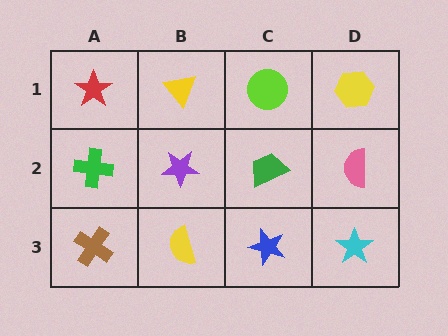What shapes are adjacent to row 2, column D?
A yellow hexagon (row 1, column D), a cyan star (row 3, column D), a green trapezoid (row 2, column C).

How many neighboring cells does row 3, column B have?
3.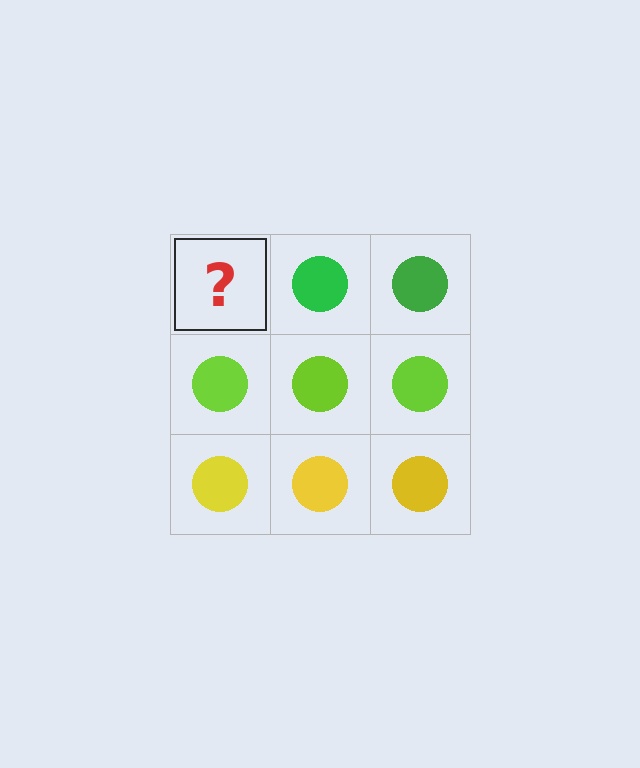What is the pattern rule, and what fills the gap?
The rule is that each row has a consistent color. The gap should be filled with a green circle.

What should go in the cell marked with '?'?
The missing cell should contain a green circle.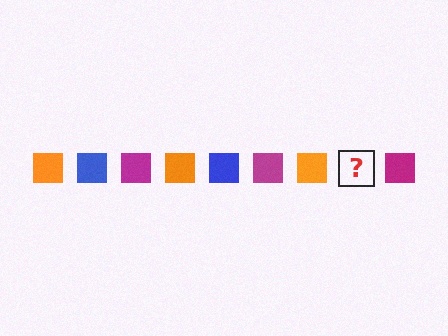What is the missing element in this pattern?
The missing element is a blue square.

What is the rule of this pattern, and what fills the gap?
The rule is that the pattern cycles through orange, blue, magenta squares. The gap should be filled with a blue square.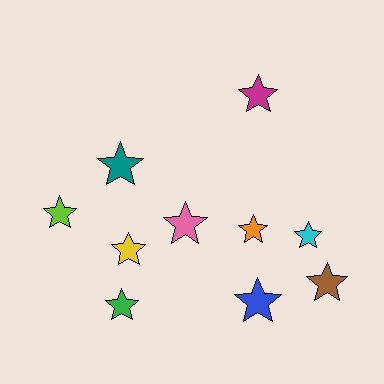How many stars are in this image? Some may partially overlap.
There are 10 stars.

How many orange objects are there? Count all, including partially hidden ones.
There is 1 orange object.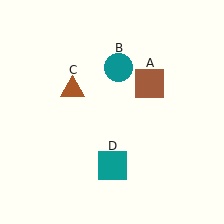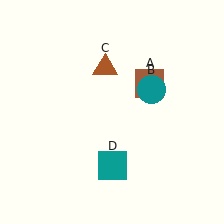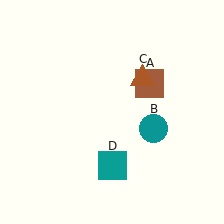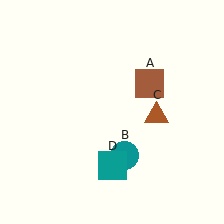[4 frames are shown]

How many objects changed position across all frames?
2 objects changed position: teal circle (object B), brown triangle (object C).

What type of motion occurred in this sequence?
The teal circle (object B), brown triangle (object C) rotated clockwise around the center of the scene.